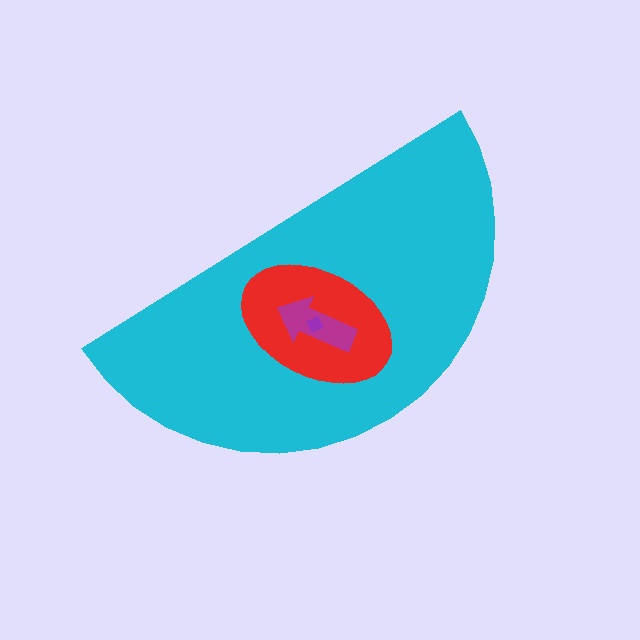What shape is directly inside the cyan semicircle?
The red ellipse.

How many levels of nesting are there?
4.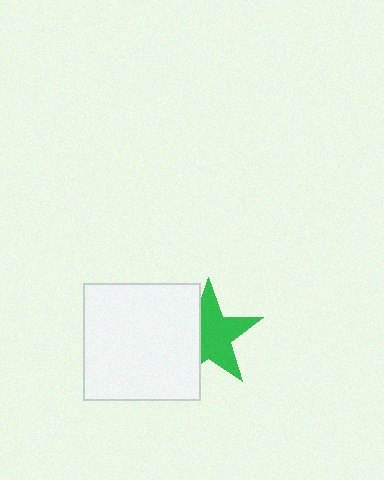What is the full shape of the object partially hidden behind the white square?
The partially hidden object is a green star.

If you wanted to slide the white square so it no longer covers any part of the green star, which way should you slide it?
Slide it left — that is the most direct way to separate the two shapes.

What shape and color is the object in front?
The object in front is a white square.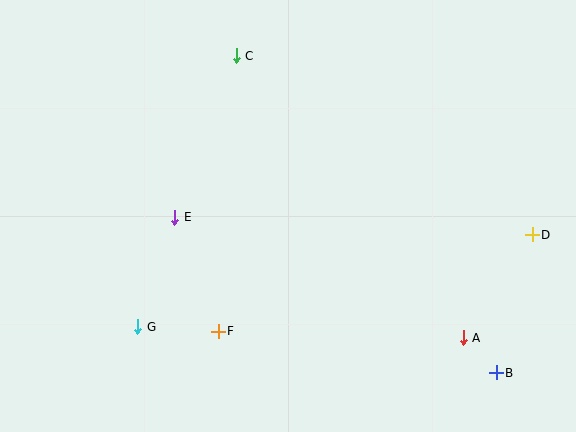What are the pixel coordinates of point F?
Point F is at (218, 331).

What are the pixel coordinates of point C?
Point C is at (236, 56).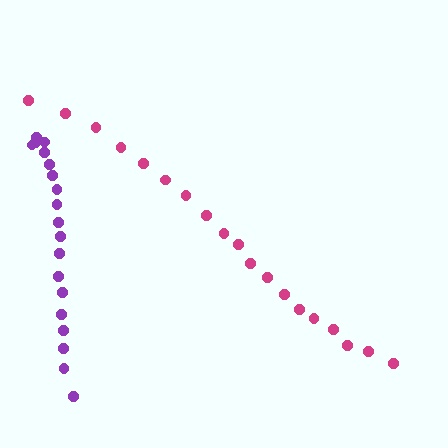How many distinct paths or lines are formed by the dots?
There are 2 distinct paths.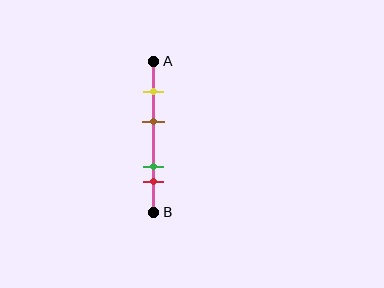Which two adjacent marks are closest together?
The green and red marks are the closest adjacent pair.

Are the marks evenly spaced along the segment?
No, the marks are not evenly spaced.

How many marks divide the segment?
There are 4 marks dividing the segment.